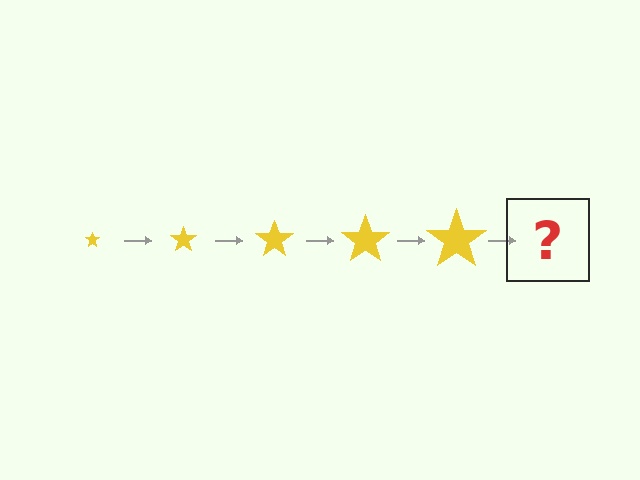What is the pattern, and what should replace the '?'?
The pattern is that the star gets progressively larger each step. The '?' should be a yellow star, larger than the previous one.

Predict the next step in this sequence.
The next step is a yellow star, larger than the previous one.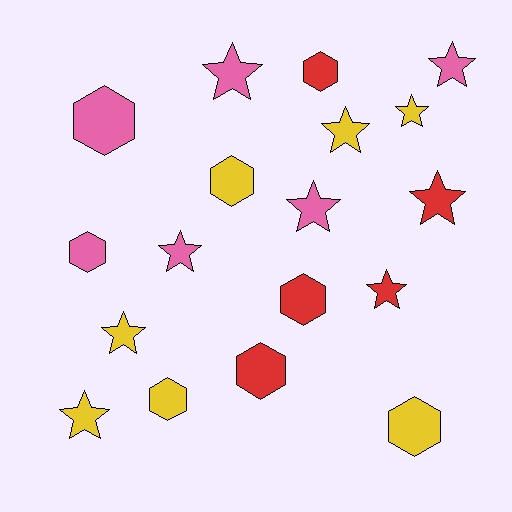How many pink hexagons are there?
There are 2 pink hexagons.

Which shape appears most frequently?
Star, with 10 objects.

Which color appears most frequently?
Yellow, with 7 objects.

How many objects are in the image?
There are 18 objects.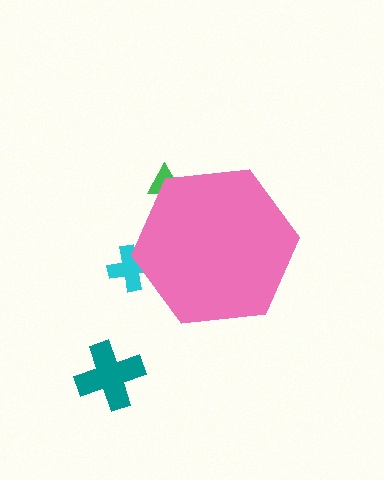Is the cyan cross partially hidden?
Yes, the cyan cross is partially hidden behind the pink hexagon.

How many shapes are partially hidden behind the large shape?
2 shapes are partially hidden.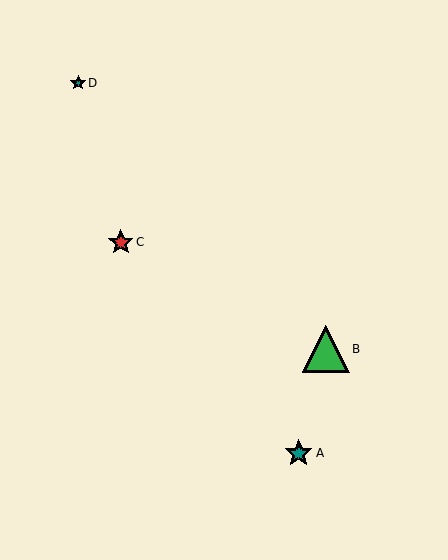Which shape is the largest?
The green triangle (labeled B) is the largest.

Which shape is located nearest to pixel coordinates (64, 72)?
The teal star (labeled D) at (78, 83) is nearest to that location.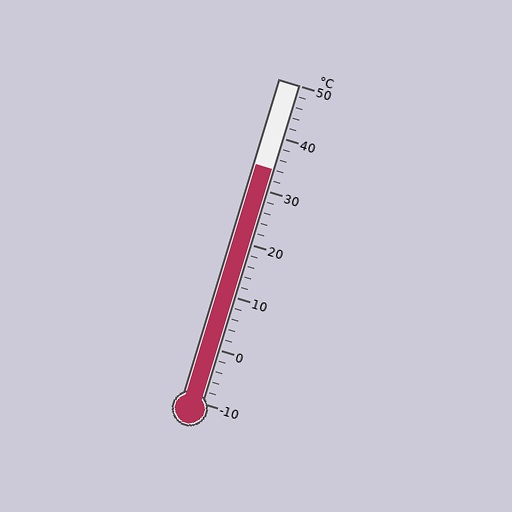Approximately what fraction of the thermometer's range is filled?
The thermometer is filled to approximately 75% of its range.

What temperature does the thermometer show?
The thermometer shows approximately 34°C.